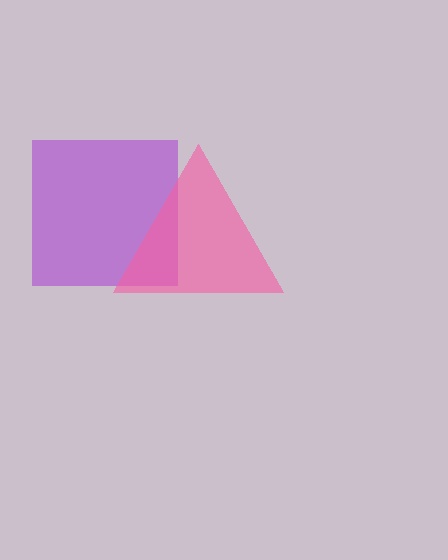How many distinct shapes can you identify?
There are 2 distinct shapes: a purple square, a pink triangle.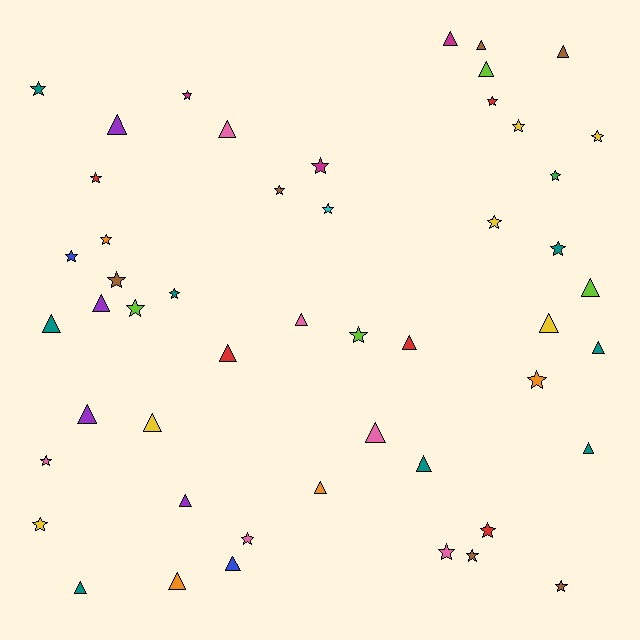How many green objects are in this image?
There is 1 green object.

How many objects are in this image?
There are 50 objects.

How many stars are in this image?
There are 26 stars.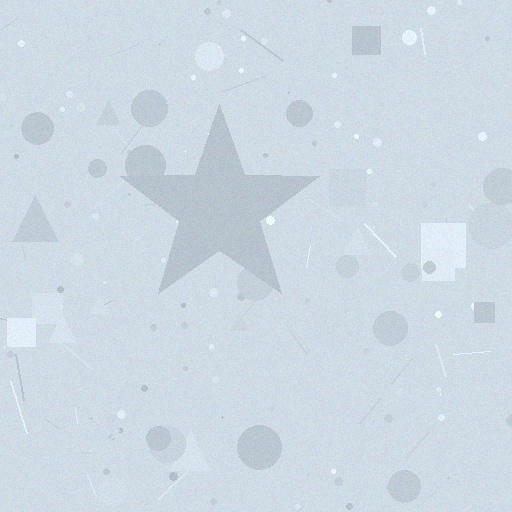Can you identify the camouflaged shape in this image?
The camouflaged shape is a star.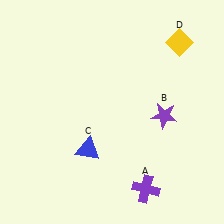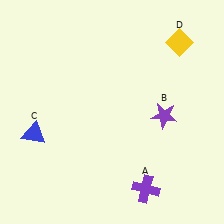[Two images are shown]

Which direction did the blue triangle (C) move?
The blue triangle (C) moved left.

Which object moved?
The blue triangle (C) moved left.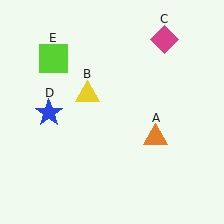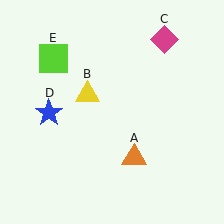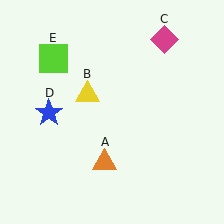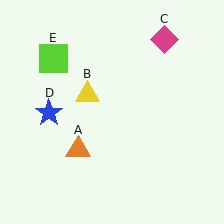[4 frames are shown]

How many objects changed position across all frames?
1 object changed position: orange triangle (object A).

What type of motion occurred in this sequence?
The orange triangle (object A) rotated clockwise around the center of the scene.